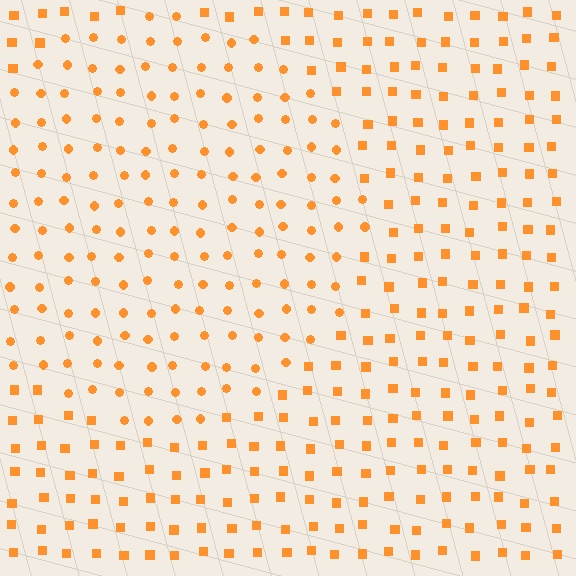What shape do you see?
I see a circle.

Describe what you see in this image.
The image is filled with small orange elements arranged in a uniform grid. A circle-shaped region contains circles, while the surrounding area contains squares. The boundary is defined purely by the change in element shape.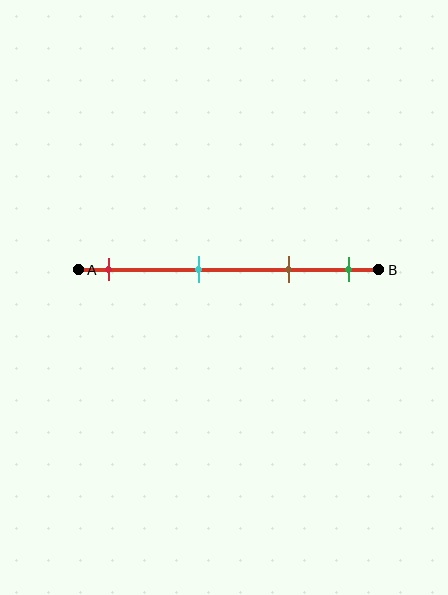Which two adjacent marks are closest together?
The brown and green marks are the closest adjacent pair.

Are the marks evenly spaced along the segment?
No, the marks are not evenly spaced.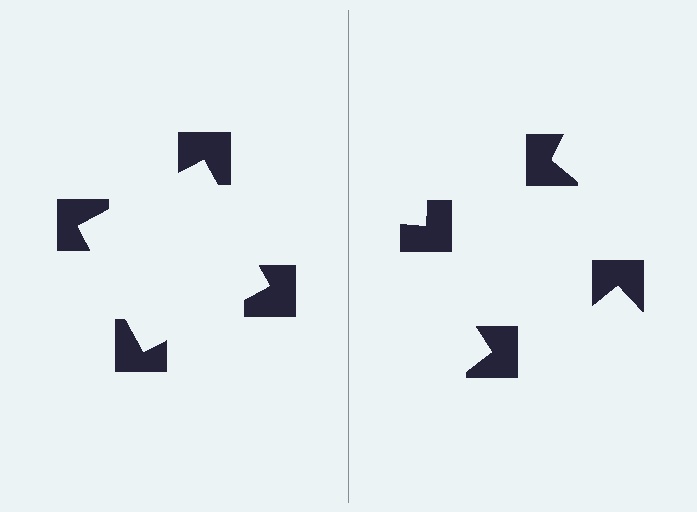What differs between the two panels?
The notched squares are positioned identically on both sides; only the wedge orientations differ. On the left they align to a square; on the right they are misaligned.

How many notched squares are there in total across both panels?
8 — 4 on each side.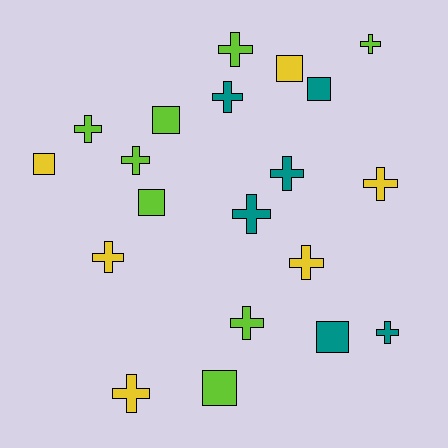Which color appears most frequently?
Lime, with 8 objects.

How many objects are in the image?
There are 20 objects.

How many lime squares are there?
There are 3 lime squares.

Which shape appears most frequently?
Cross, with 13 objects.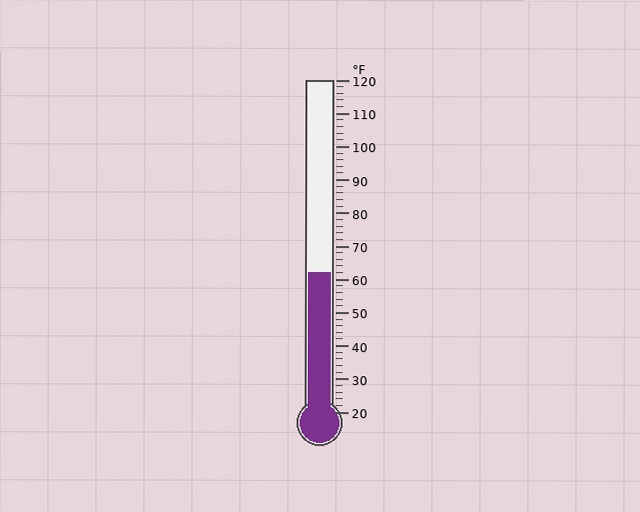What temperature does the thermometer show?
The thermometer shows approximately 62°F.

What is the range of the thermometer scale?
The thermometer scale ranges from 20°F to 120°F.